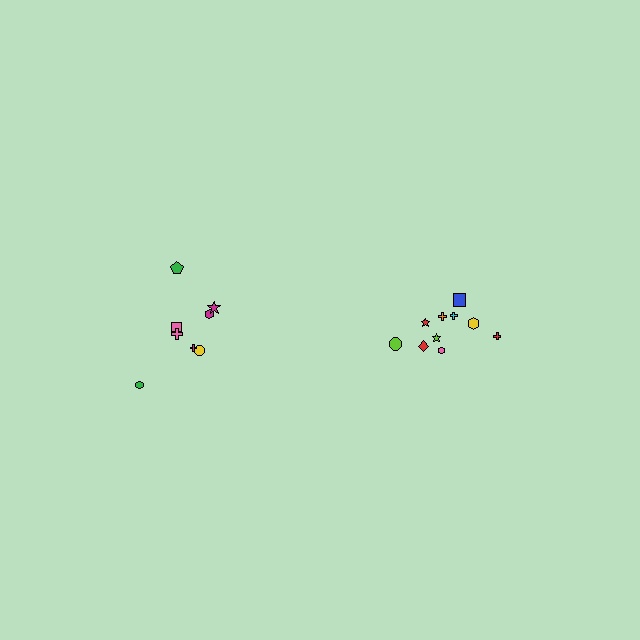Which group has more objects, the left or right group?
The right group.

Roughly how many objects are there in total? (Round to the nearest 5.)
Roughly 20 objects in total.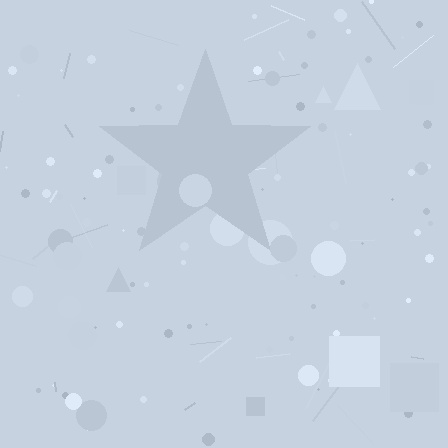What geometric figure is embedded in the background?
A star is embedded in the background.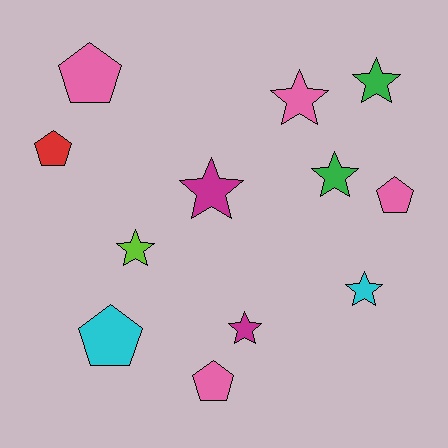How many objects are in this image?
There are 12 objects.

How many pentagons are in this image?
There are 5 pentagons.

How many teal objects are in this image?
There are no teal objects.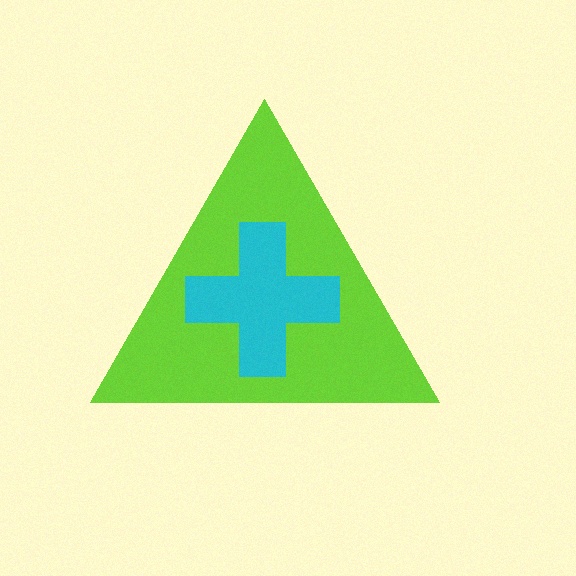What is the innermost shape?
The cyan cross.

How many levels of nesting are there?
2.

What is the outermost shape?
The lime triangle.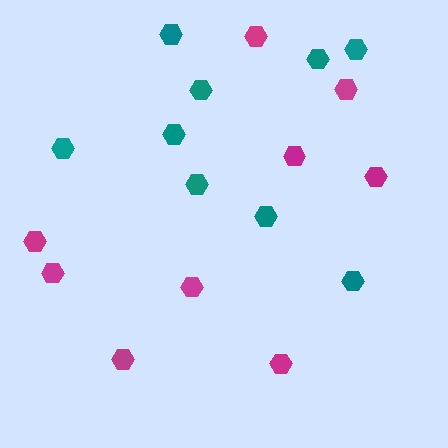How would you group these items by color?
There are 2 groups: one group of teal hexagons (9) and one group of magenta hexagons (9).